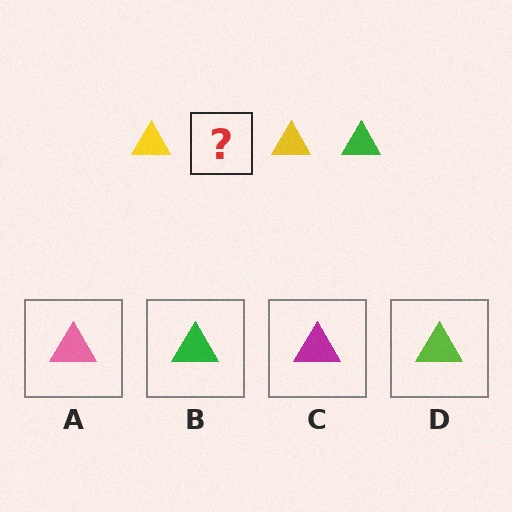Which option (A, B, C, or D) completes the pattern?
B.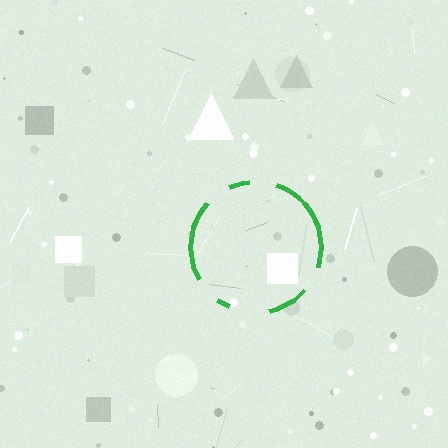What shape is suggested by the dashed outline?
The dashed outline suggests a circle.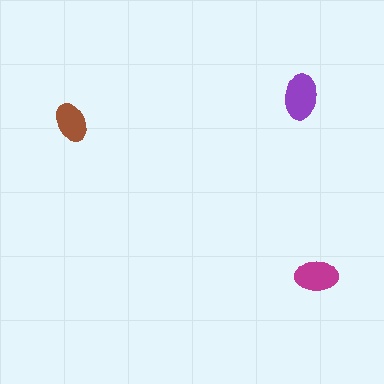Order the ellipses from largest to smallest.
the purple one, the magenta one, the brown one.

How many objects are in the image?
There are 3 objects in the image.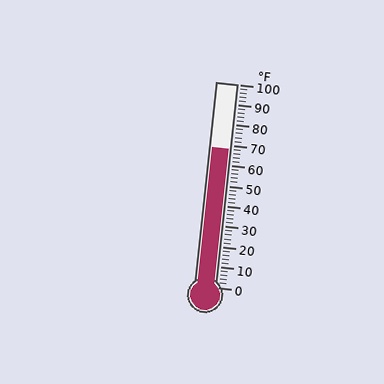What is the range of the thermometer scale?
The thermometer scale ranges from 0°F to 100°F.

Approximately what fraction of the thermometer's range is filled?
The thermometer is filled to approximately 70% of its range.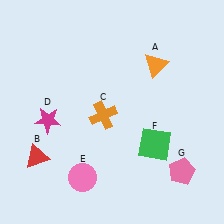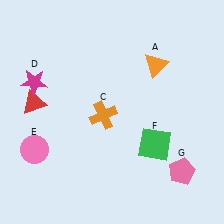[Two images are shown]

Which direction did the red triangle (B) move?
The red triangle (B) moved up.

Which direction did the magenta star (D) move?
The magenta star (D) moved up.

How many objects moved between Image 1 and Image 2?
3 objects moved between the two images.